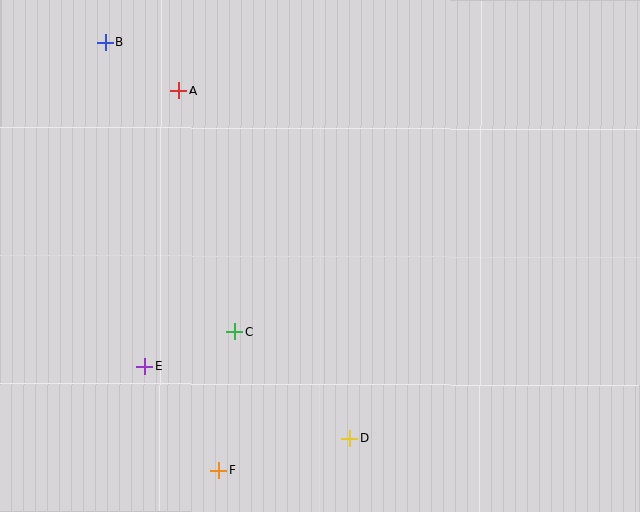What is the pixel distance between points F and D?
The distance between F and D is 135 pixels.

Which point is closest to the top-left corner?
Point B is closest to the top-left corner.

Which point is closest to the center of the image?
Point C at (235, 331) is closest to the center.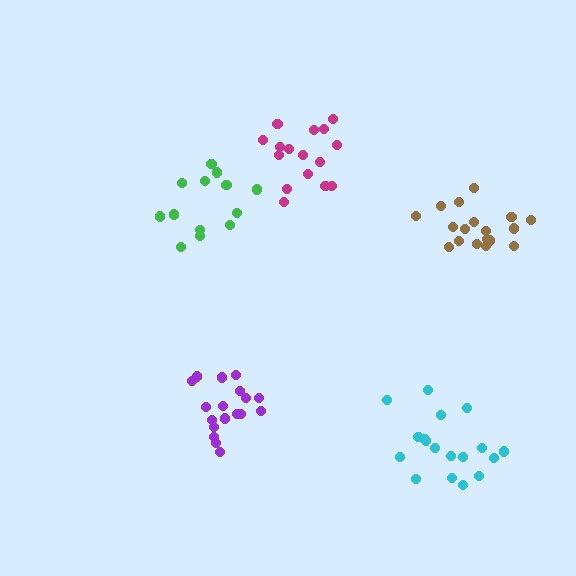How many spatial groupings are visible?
There are 5 spatial groupings.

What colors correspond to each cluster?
The clusters are colored: green, cyan, magenta, brown, purple.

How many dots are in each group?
Group 1: 13 dots, Group 2: 18 dots, Group 3: 16 dots, Group 4: 18 dots, Group 5: 18 dots (83 total).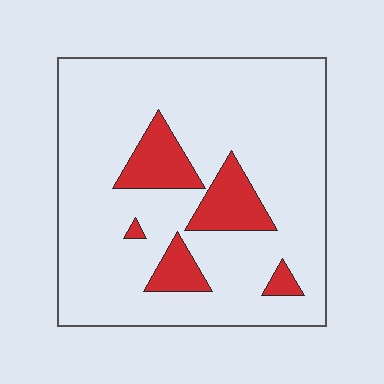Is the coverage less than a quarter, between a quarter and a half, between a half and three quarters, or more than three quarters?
Less than a quarter.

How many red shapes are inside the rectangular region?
5.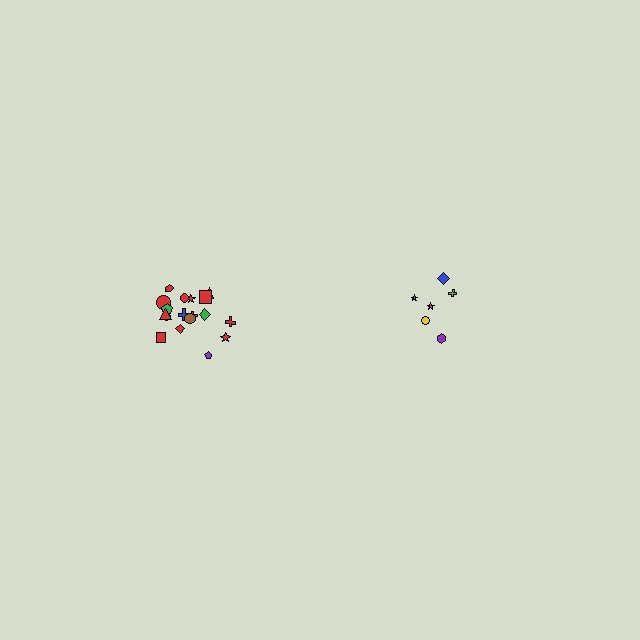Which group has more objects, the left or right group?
The left group.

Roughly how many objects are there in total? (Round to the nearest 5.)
Roughly 25 objects in total.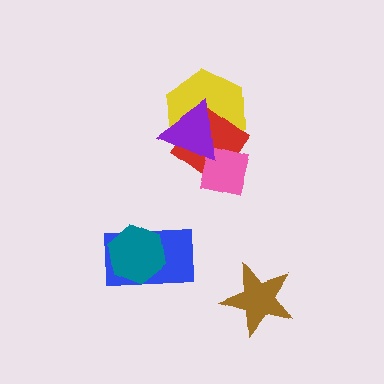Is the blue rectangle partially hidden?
Yes, it is partially covered by another shape.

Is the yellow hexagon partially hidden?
Yes, it is partially covered by another shape.